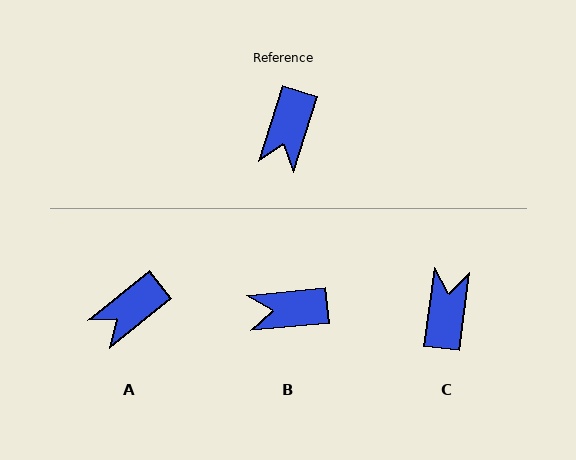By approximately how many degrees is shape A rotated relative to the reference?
Approximately 34 degrees clockwise.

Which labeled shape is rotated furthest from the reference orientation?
C, about 170 degrees away.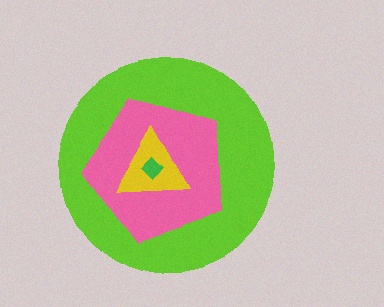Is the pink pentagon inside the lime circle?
Yes.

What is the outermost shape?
The lime circle.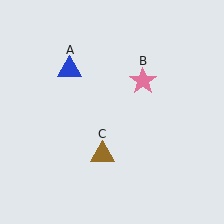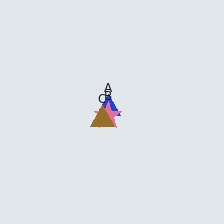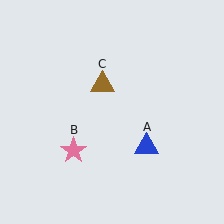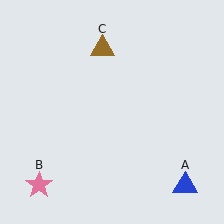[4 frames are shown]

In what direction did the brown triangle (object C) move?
The brown triangle (object C) moved up.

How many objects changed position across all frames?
3 objects changed position: blue triangle (object A), pink star (object B), brown triangle (object C).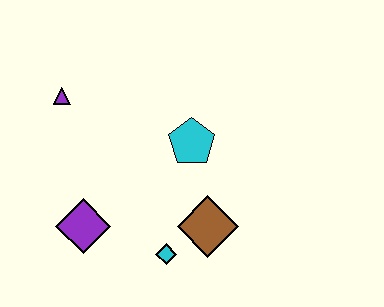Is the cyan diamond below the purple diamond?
Yes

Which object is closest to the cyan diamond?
The brown diamond is closest to the cyan diamond.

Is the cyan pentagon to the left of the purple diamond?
No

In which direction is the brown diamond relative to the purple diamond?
The brown diamond is to the right of the purple diamond.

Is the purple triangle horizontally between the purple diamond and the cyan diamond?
No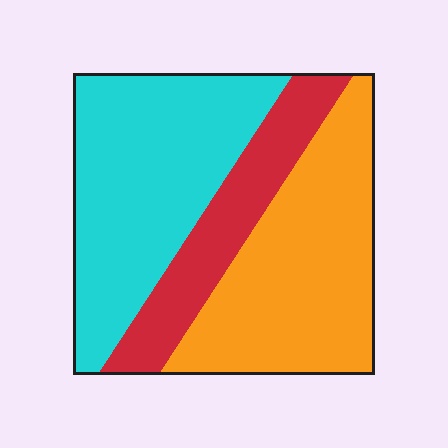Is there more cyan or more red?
Cyan.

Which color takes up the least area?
Red, at roughly 20%.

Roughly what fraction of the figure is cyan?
Cyan covers around 40% of the figure.